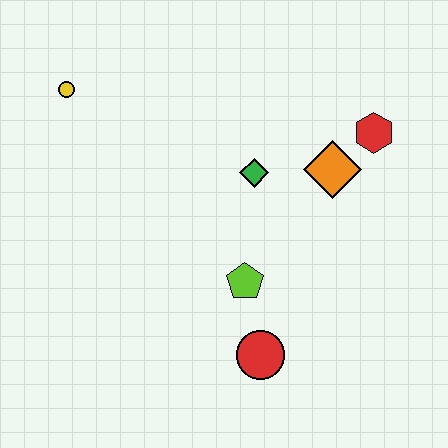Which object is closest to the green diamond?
The orange diamond is closest to the green diamond.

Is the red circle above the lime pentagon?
No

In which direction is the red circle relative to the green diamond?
The red circle is below the green diamond.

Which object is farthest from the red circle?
The yellow circle is farthest from the red circle.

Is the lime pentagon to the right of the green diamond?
No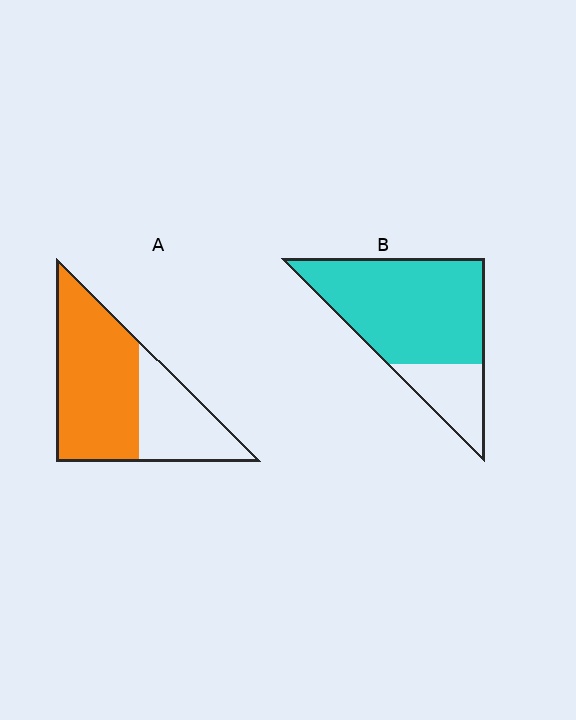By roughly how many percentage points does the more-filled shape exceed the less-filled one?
By roughly 10 percentage points (B over A).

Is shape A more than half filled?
Yes.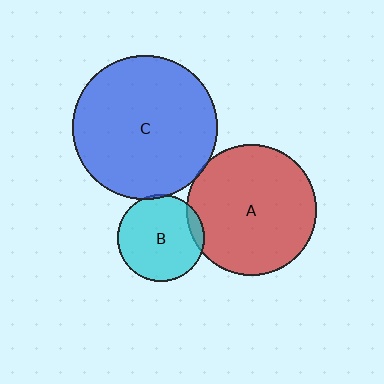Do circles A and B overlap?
Yes.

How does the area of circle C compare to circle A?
Approximately 1.2 times.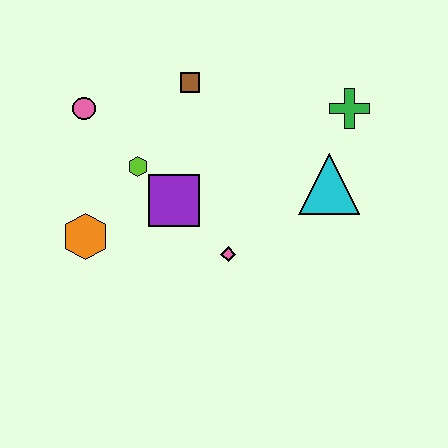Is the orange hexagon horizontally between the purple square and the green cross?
No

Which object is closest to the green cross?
The cyan triangle is closest to the green cross.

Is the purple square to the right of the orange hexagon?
Yes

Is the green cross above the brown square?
No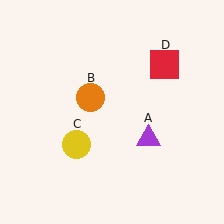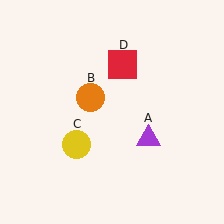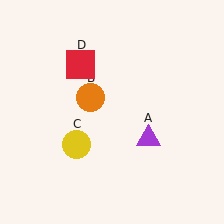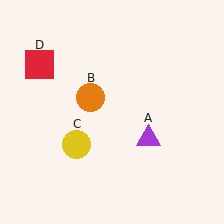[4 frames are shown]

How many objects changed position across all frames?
1 object changed position: red square (object D).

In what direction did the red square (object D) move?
The red square (object D) moved left.